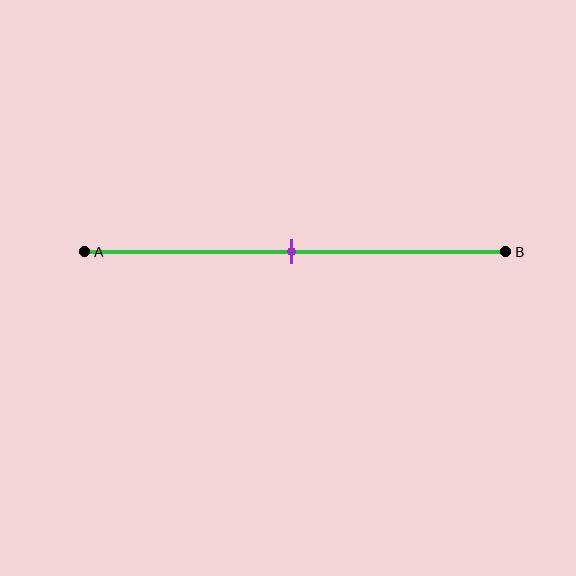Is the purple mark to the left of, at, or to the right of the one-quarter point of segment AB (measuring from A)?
The purple mark is to the right of the one-quarter point of segment AB.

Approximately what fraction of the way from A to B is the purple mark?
The purple mark is approximately 50% of the way from A to B.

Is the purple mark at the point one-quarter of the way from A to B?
No, the mark is at about 50% from A, not at the 25% one-quarter point.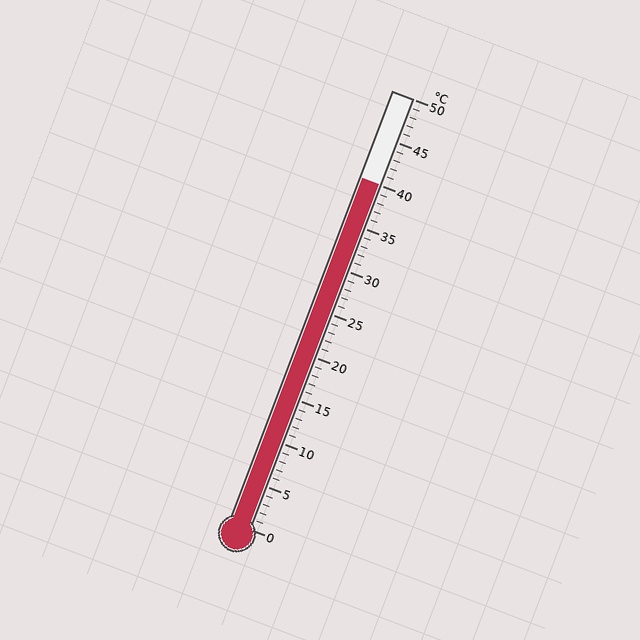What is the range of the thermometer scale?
The thermometer scale ranges from 0°C to 50°C.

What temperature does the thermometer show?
The thermometer shows approximately 40°C.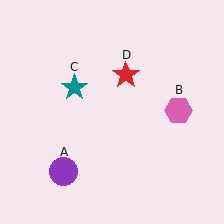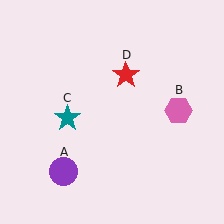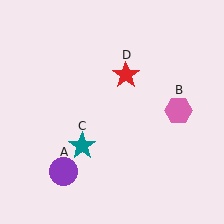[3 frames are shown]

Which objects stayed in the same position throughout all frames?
Purple circle (object A) and pink hexagon (object B) and red star (object D) remained stationary.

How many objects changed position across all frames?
1 object changed position: teal star (object C).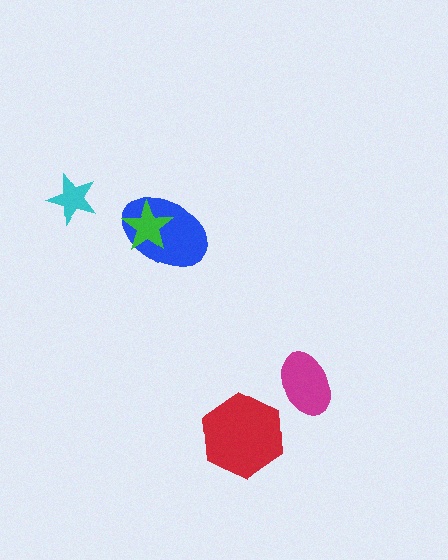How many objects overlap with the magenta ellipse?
0 objects overlap with the magenta ellipse.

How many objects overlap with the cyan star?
0 objects overlap with the cyan star.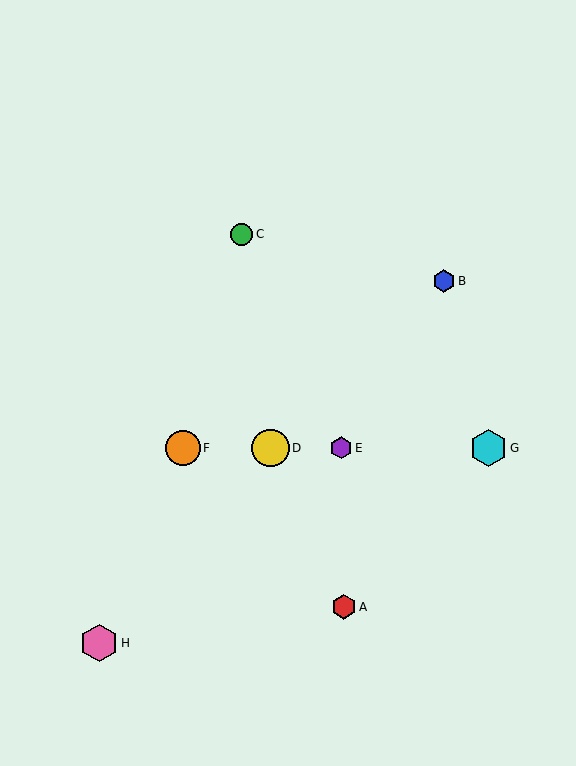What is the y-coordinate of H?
Object H is at y≈643.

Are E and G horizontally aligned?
Yes, both are at y≈448.